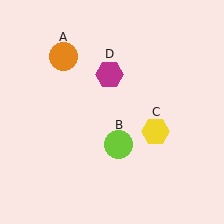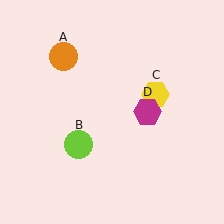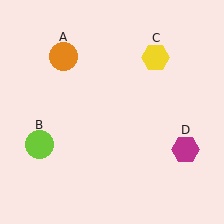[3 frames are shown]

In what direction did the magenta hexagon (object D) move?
The magenta hexagon (object D) moved down and to the right.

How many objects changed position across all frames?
3 objects changed position: lime circle (object B), yellow hexagon (object C), magenta hexagon (object D).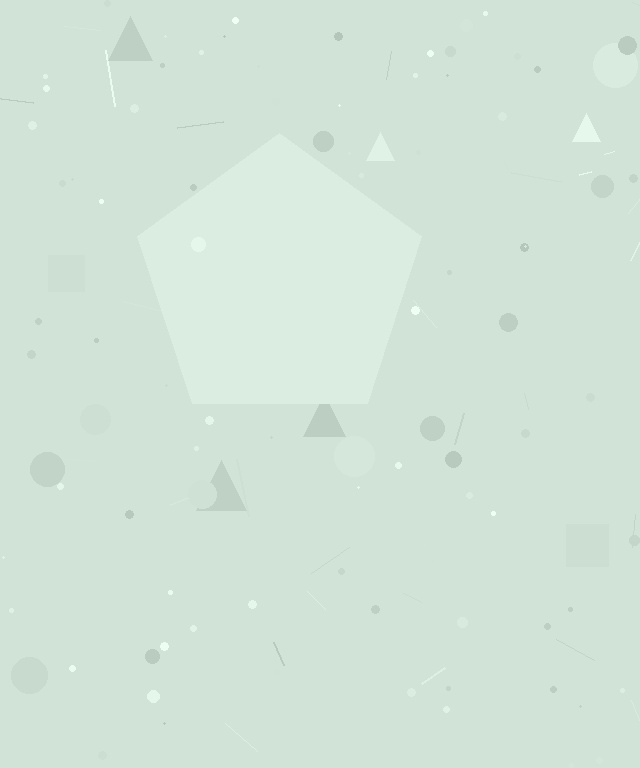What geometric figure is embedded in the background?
A pentagon is embedded in the background.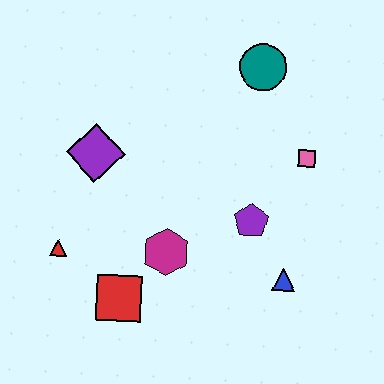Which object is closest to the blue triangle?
The purple pentagon is closest to the blue triangle.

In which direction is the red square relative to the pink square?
The red square is to the left of the pink square.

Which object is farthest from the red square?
The teal circle is farthest from the red square.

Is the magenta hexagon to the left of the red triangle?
No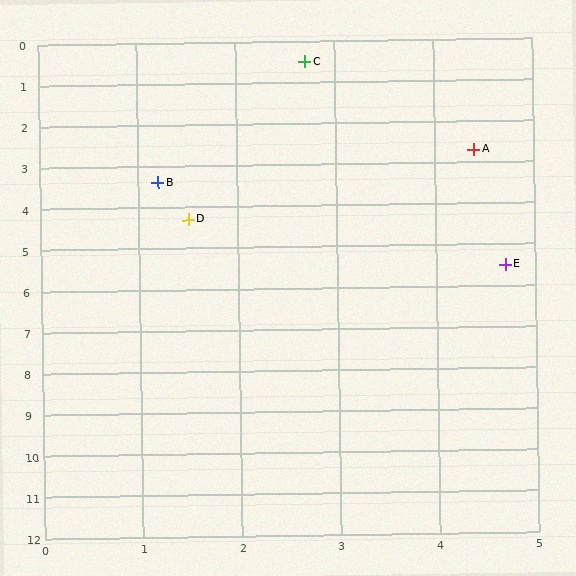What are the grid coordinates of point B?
Point B is at approximately (1.2, 3.4).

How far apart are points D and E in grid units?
Points D and E are about 3.4 grid units apart.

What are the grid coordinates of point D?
Point D is at approximately (1.5, 4.3).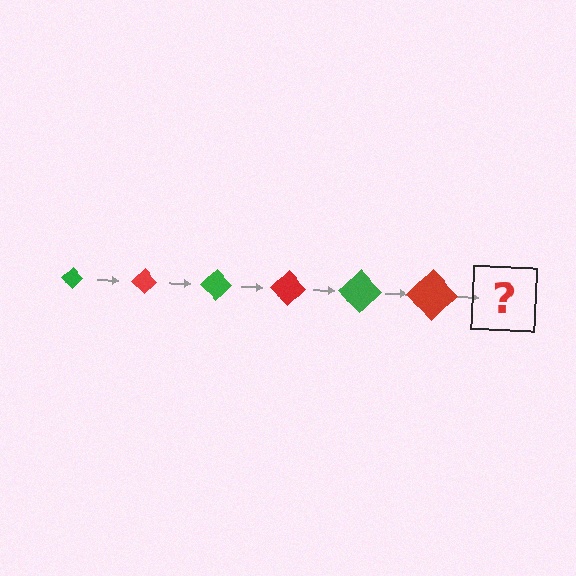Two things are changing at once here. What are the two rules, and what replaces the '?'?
The two rules are that the diamond grows larger each step and the color cycles through green and red. The '?' should be a green diamond, larger than the previous one.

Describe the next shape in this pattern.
It should be a green diamond, larger than the previous one.